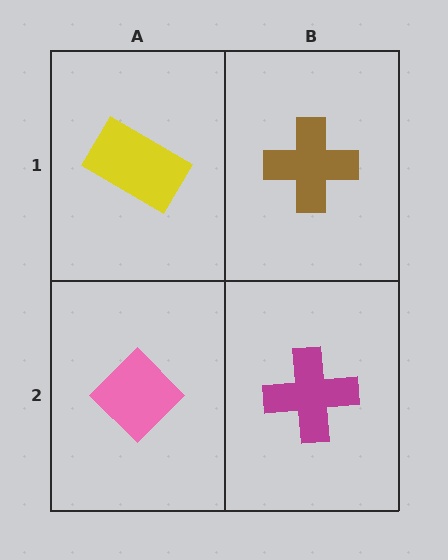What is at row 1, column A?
A yellow rectangle.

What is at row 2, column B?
A magenta cross.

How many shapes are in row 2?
2 shapes.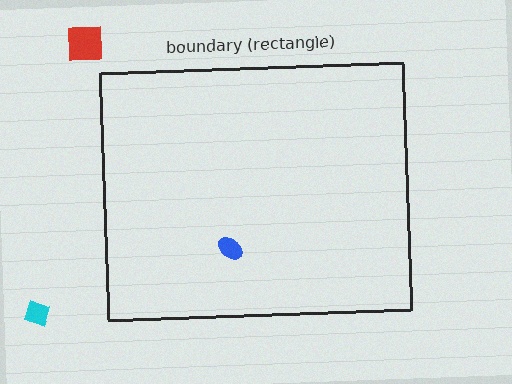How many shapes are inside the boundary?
1 inside, 2 outside.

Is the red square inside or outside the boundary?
Outside.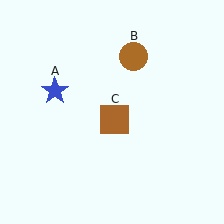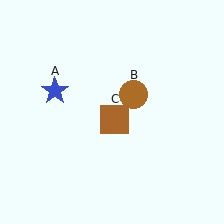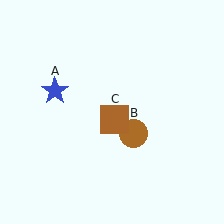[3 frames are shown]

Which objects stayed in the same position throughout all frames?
Blue star (object A) and brown square (object C) remained stationary.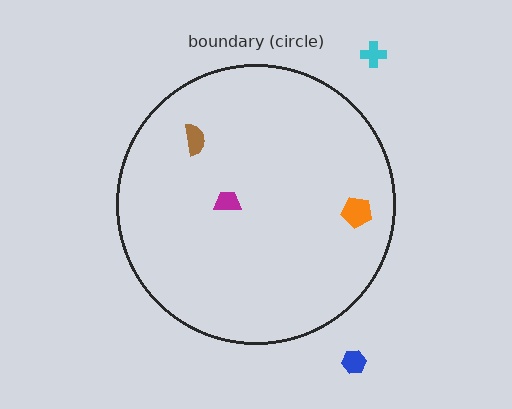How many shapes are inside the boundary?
3 inside, 2 outside.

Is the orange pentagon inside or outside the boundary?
Inside.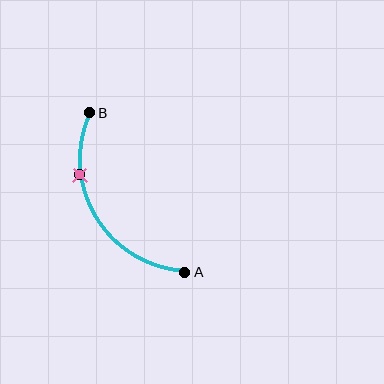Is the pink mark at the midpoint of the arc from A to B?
No. The pink mark lies on the arc but is closer to endpoint B. The arc midpoint would be at the point on the curve equidistant along the arc from both A and B.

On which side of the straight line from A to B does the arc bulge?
The arc bulges to the left of the straight line connecting A and B.